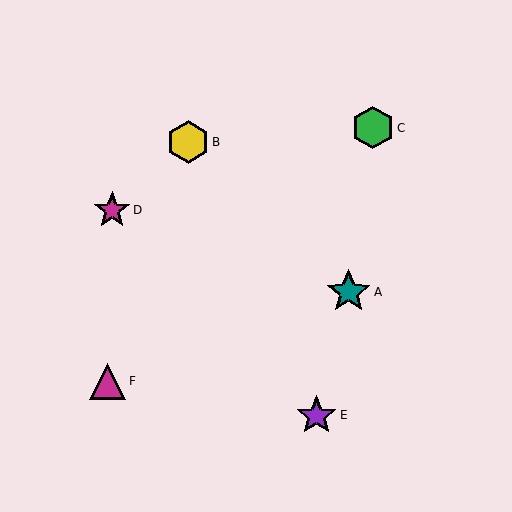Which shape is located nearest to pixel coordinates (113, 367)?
The magenta triangle (labeled F) at (108, 381) is nearest to that location.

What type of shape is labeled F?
Shape F is a magenta triangle.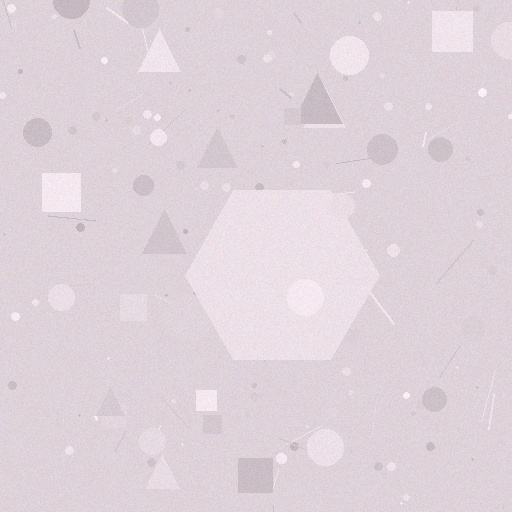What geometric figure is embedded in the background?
A hexagon is embedded in the background.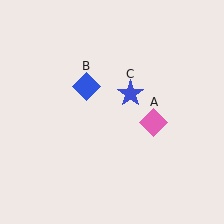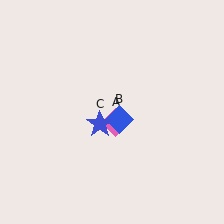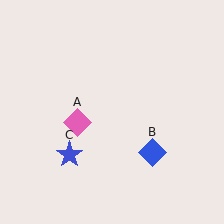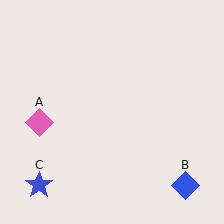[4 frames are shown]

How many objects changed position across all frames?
3 objects changed position: pink diamond (object A), blue diamond (object B), blue star (object C).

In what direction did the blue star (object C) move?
The blue star (object C) moved down and to the left.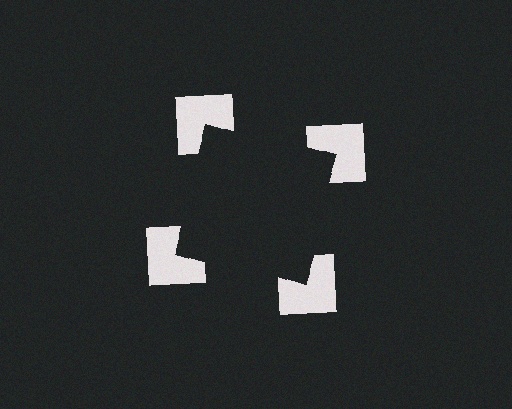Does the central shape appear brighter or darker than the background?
It typically appears slightly darker than the background, even though no actual brightness change is drawn.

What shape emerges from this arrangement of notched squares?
An illusory square — its edges are inferred from the aligned wedge cuts in the notched squares, not physically drawn.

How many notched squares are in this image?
There are 4 — one at each vertex of the illusory square.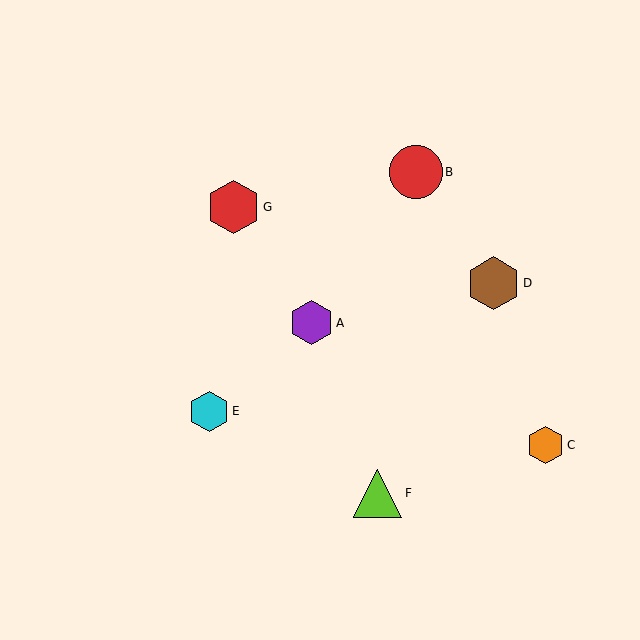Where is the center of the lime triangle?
The center of the lime triangle is at (378, 493).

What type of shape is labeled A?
Shape A is a purple hexagon.